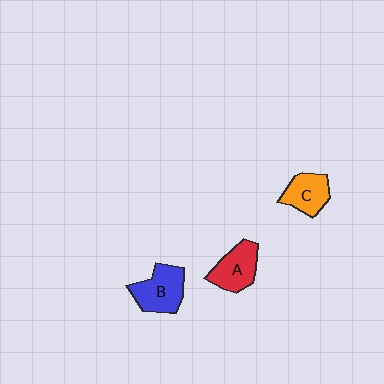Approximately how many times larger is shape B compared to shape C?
Approximately 1.3 times.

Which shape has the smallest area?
Shape C (orange).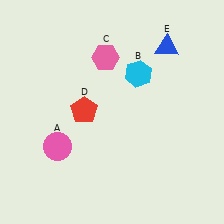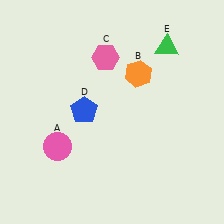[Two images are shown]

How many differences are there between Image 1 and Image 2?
There are 3 differences between the two images.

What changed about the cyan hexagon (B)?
In Image 1, B is cyan. In Image 2, it changed to orange.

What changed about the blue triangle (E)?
In Image 1, E is blue. In Image 2, it changed to green.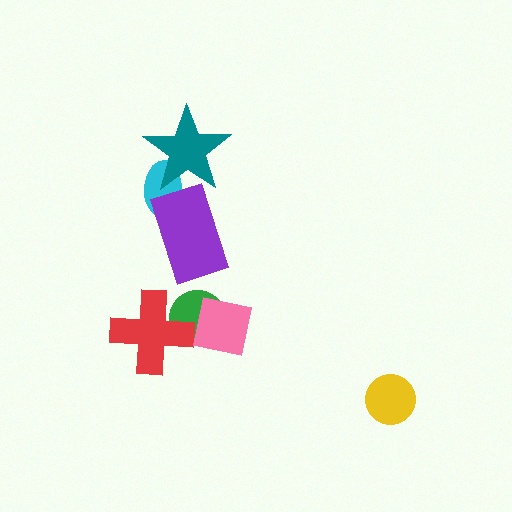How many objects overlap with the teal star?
1 object overlaps with the teal star.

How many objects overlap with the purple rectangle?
1 object overlaps with the purple rectangle.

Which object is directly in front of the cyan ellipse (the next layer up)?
The teal star is directly in front of the cyan ellipse.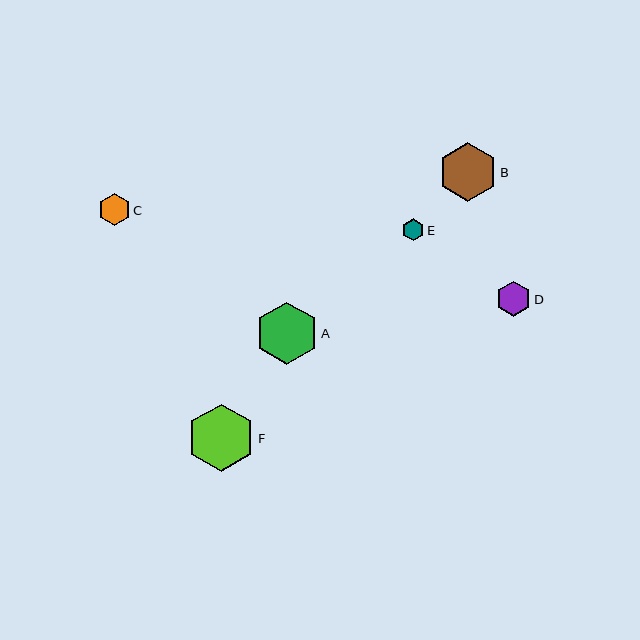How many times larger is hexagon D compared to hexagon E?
Hexagon D is approximately 1.6 times the size of hexagon E.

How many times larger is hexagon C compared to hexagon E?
Hexagon C is approximately 1.5 times the size of hexagon E.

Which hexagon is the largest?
Hexagon F is the largest with a size of approximately 68 pixels.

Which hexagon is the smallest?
Hexagon E is the smallest with a size of approximately 22 pixels.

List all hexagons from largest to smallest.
From largest to smallest: F, A, B, D, C, E.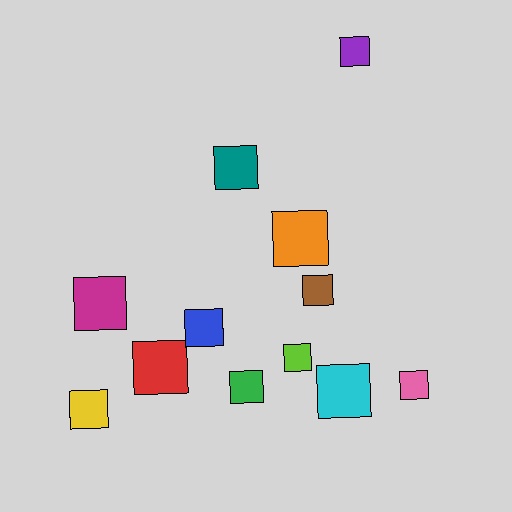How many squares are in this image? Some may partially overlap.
There are 12 squares.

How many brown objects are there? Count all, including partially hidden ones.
There is 1 brown object.